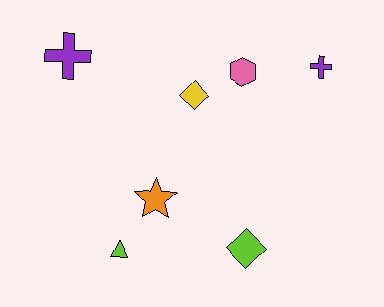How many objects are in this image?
There are 7 objects.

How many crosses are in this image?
There are 2 crosses.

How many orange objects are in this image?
There is 1 orange object.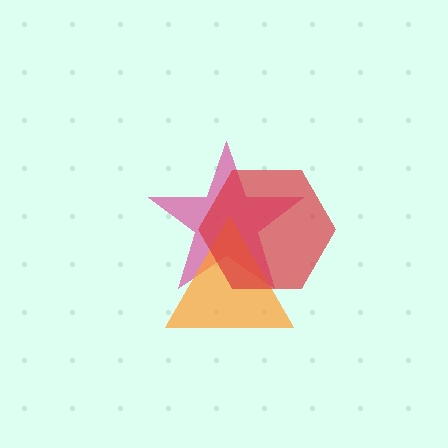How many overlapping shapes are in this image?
There are 3 overlapping shapes in the image.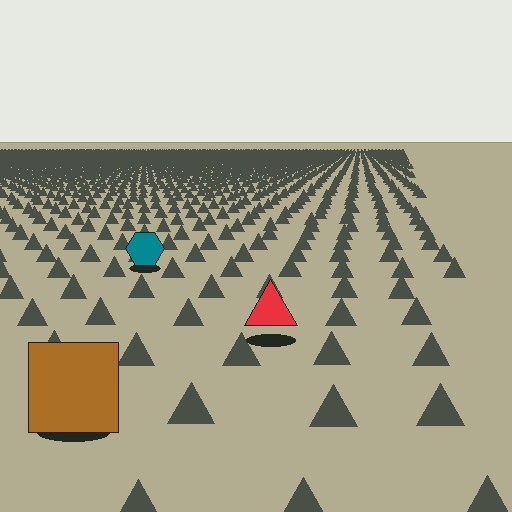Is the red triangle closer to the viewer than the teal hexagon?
Yes. The red triangle is closer — you can tell from the texture gradient: the ground texture is coarser near it.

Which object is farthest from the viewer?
The teal hexagon is farthest from the viewer. It appears smaller and the ground texture around it is denser.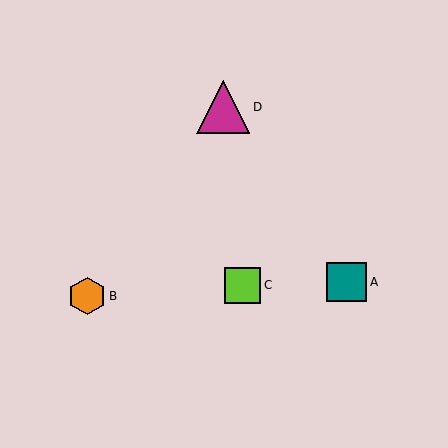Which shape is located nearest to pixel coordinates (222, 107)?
The magenta triangle (labeled D) at (223, 107) is nearest to that location.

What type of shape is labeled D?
Shape D is a magenta triangle.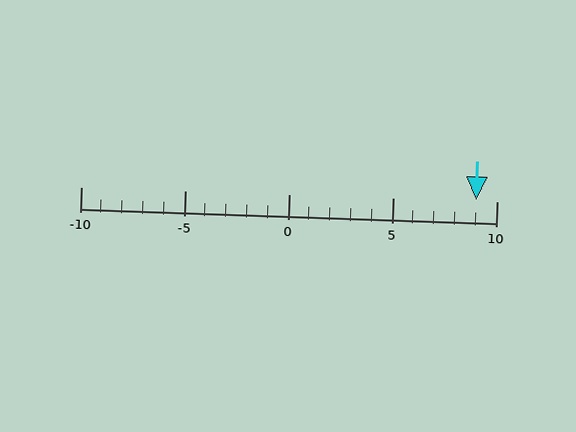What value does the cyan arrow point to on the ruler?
The cyan arrow points to approximately 9.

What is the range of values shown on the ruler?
The ruler shows values from -10 to 10.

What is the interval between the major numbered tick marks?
The major tick marks are spaced 5 units apart.